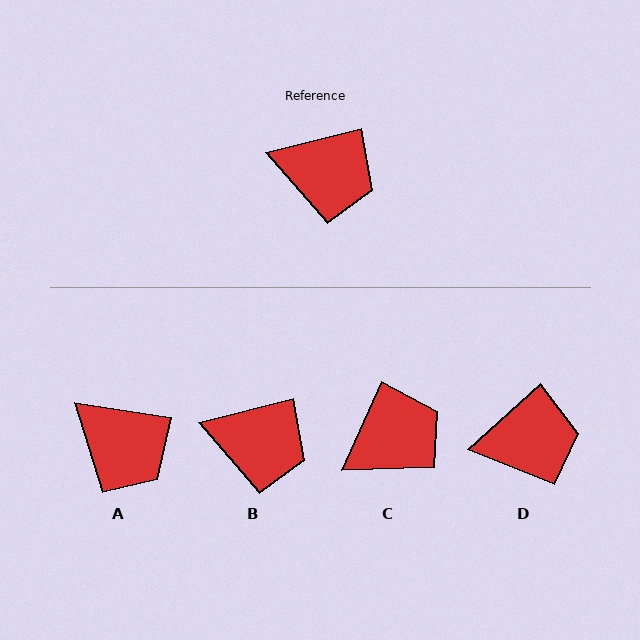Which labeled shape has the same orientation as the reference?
B.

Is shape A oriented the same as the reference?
No, it is off by about 23 degrees.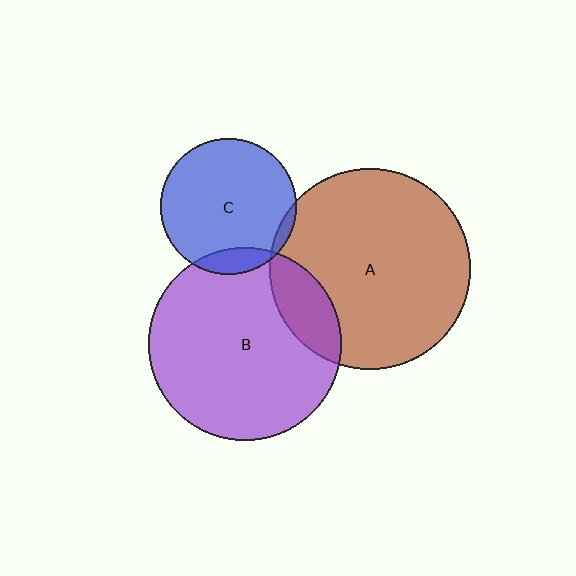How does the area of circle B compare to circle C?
Approximately 2.0 times.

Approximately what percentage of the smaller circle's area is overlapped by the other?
Approximately 5%.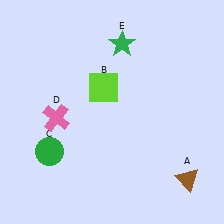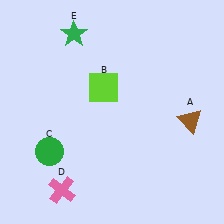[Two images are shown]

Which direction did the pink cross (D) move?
The pink cross (D) moved down.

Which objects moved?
The objects that moved are: the brown triangle (A), the pink cross (D), the green star (E).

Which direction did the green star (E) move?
The green star (E) moved left.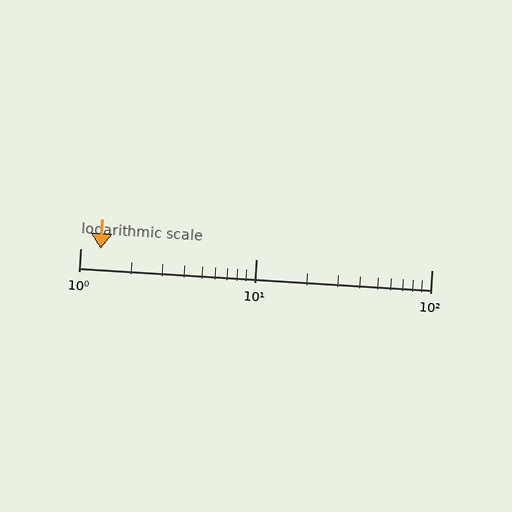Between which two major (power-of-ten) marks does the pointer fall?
The pointer is between 1 and 10.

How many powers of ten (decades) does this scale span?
The scale spans 2 decades, from 1 to 100.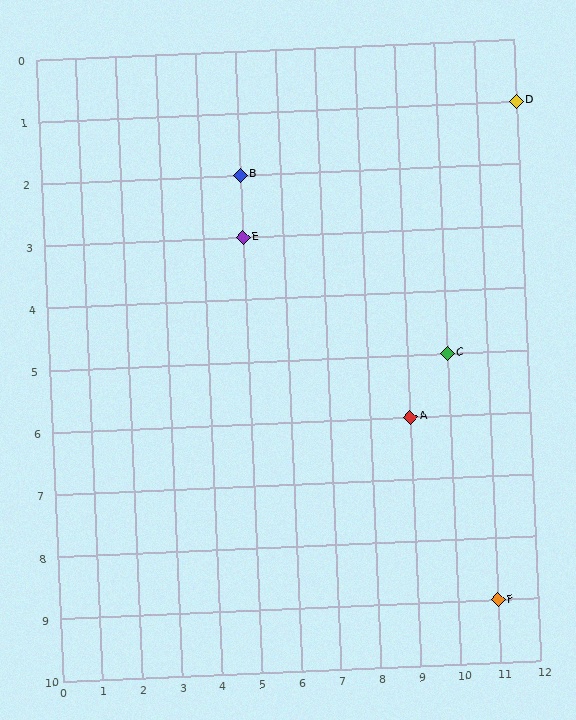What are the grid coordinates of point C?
Point C is at grid coordinates (10, 5).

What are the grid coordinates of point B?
Point B is at grid coordinates (5, 2).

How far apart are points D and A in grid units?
Points D and A are 3 columns and 5 rows apart (about 5.8 grid units diagonally).